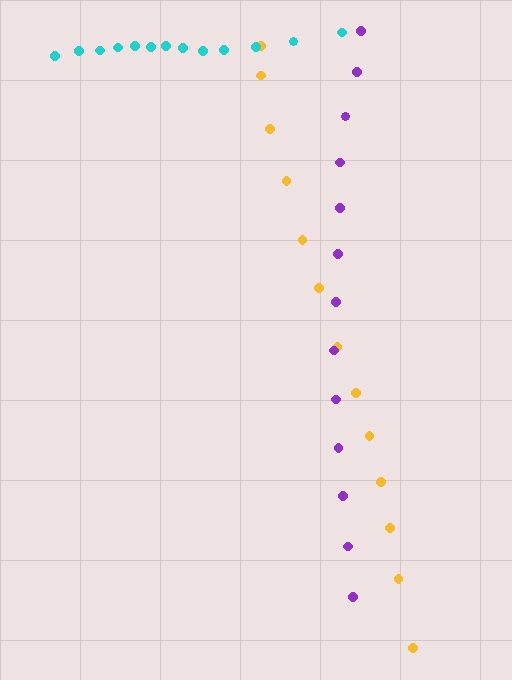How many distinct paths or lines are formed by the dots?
There are 3 distinct paths.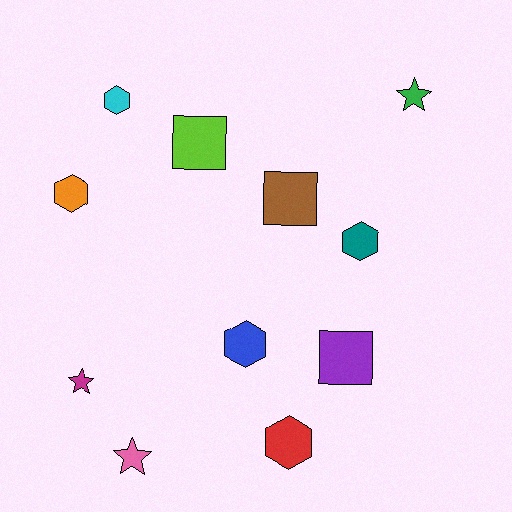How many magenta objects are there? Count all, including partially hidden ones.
There is 1 magenta object.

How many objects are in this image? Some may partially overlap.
There are 11 objects.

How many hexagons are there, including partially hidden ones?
There are 5 hexagons.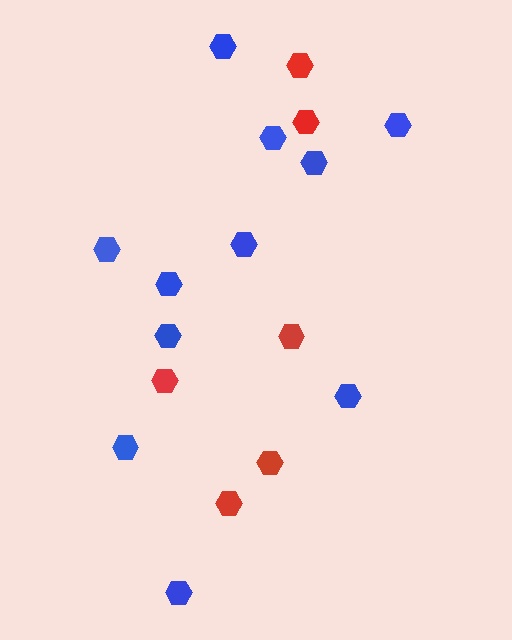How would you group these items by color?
There are 2 groups: one group of blue hexagons (11) and one group of red hexagons (6).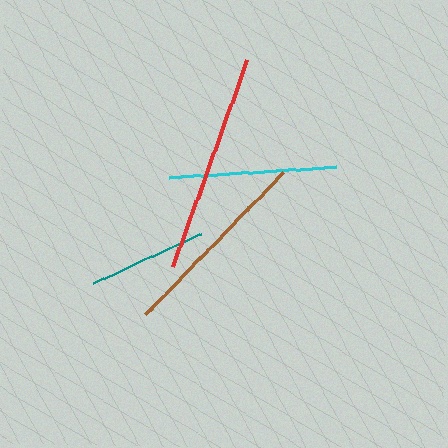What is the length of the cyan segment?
The cyan segment is approximately 168 pixels long.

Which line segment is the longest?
The red line is the longest at approximately 220 pixels.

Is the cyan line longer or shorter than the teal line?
The cyan line is longer than the teal line.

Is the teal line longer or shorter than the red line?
The red line is longer than the teal line.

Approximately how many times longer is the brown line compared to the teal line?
The brown line is approximately 1.7 times the length of the teal line.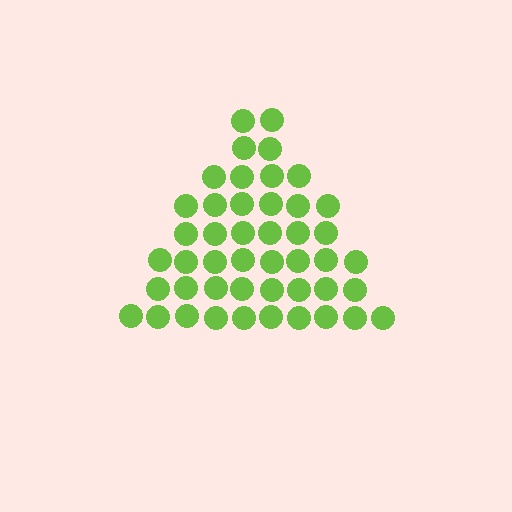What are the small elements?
The small elements are circles.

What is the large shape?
The large shape is a triangle.